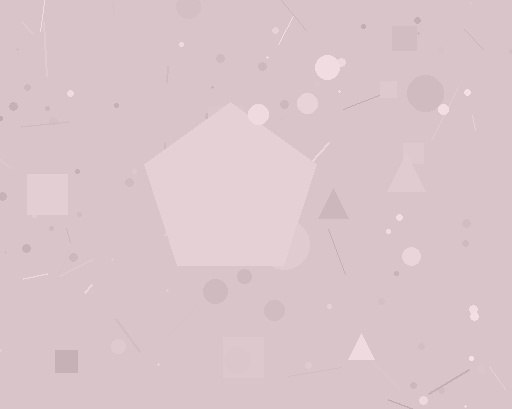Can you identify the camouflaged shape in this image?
The camouflaged shape is a pentagon.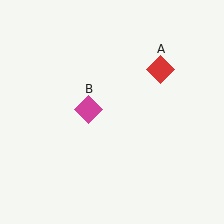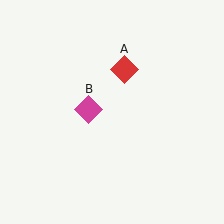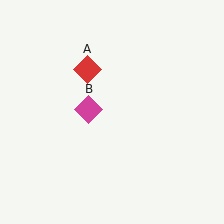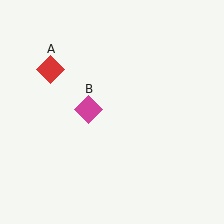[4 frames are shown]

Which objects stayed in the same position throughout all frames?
Magenta diamond (object B) remained stationary.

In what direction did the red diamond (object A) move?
The red diamond (object A) moved left.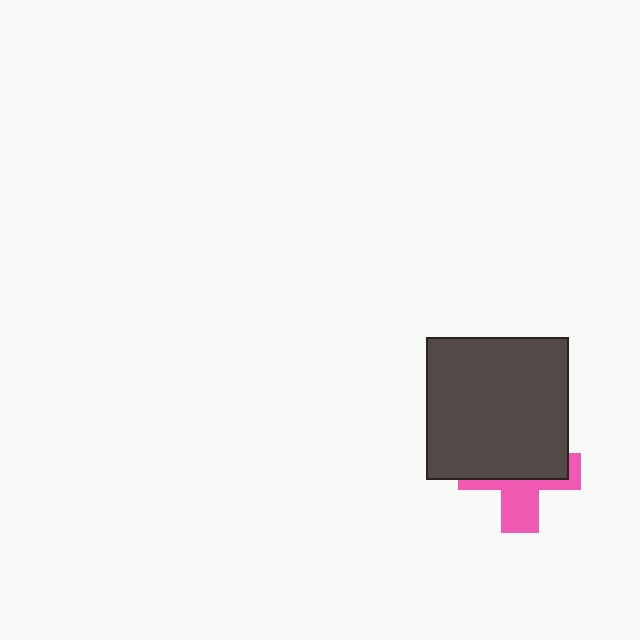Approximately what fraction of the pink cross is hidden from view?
Roughly 59% of the pink cross is hidden behind the dark gray square.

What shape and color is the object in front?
The object in front is a dark gray square.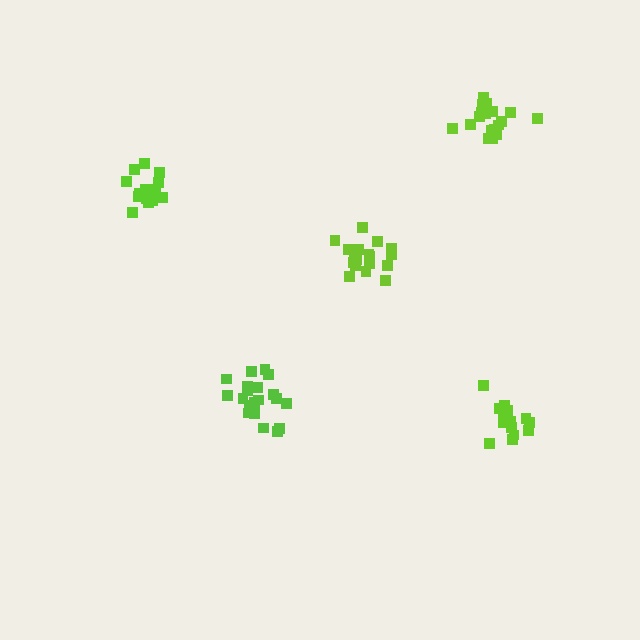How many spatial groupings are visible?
There are 5 spatial groupings.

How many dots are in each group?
Group 1: 14 dots, Group 2: 18 dots, Group 3: 18 dots, Group 4: 15 dots, Group 5: 20 dots (85 total).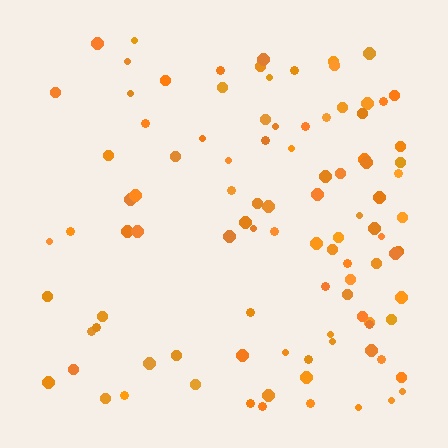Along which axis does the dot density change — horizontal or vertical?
Horizontal.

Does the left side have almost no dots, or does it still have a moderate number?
Still a moderate number, just noticeably fewer than the right.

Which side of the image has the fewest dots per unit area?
The left.